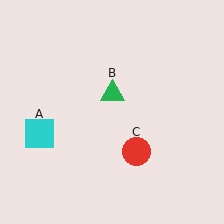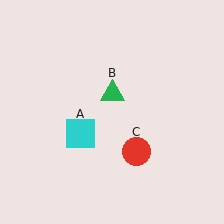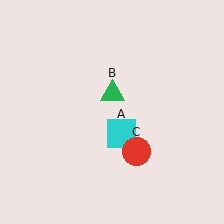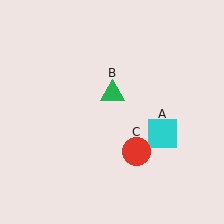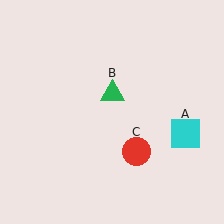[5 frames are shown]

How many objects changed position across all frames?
1 object changed position: cyan square (object A).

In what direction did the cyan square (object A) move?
The cyan square (object A) moved right.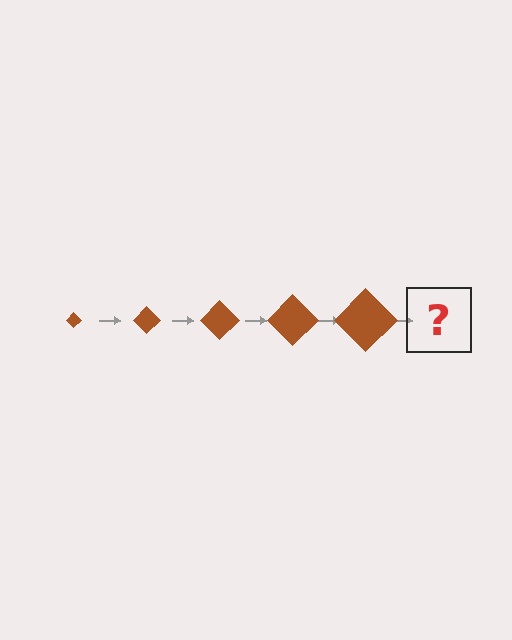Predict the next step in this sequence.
The next step is a brown diamond, larger than the previous one.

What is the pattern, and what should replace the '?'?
The pattern is that the diamond gets progressively larger each step. The '?' should be a brown diamond, larger than the previous one.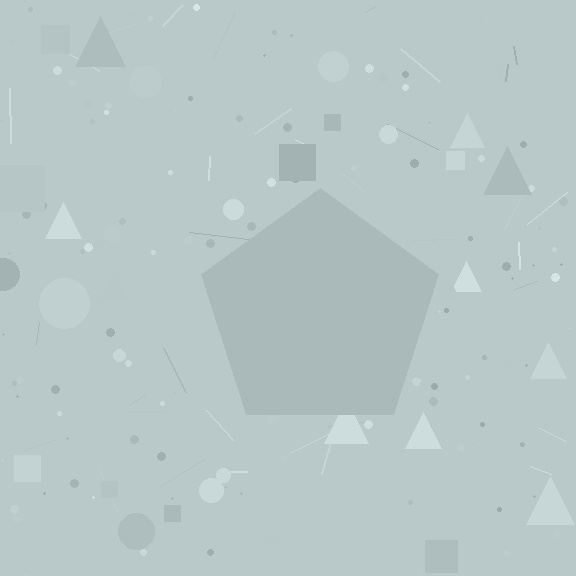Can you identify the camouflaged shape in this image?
The camouflaged shape is a pentagon.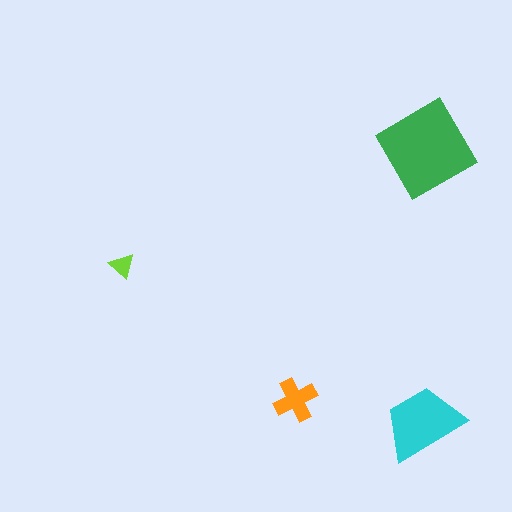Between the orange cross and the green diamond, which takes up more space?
The green diamond.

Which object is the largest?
The green diamond.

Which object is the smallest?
The lime triangle.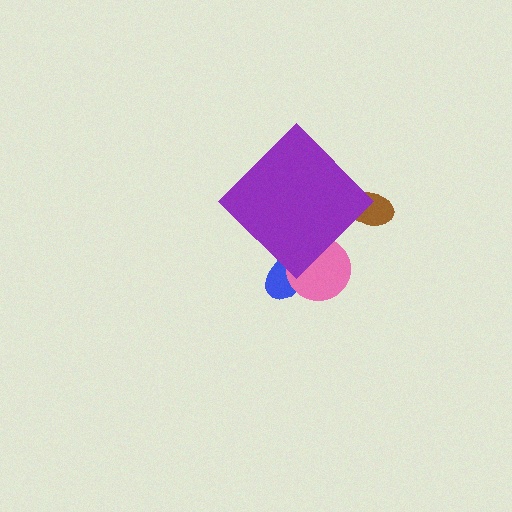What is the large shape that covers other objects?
A purple diamond.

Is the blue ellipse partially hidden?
Yes, the blue ellipse is partially hidden behind the purple diamond.